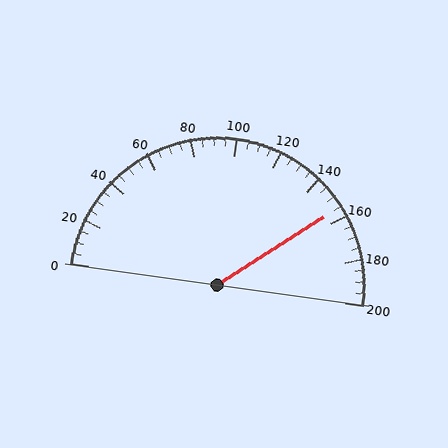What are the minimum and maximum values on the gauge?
The gauge ranges from 0 to 200.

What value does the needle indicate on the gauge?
The needle indicates approximately 155.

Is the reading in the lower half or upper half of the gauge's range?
The reading is in the upper half of the range (0 to 200).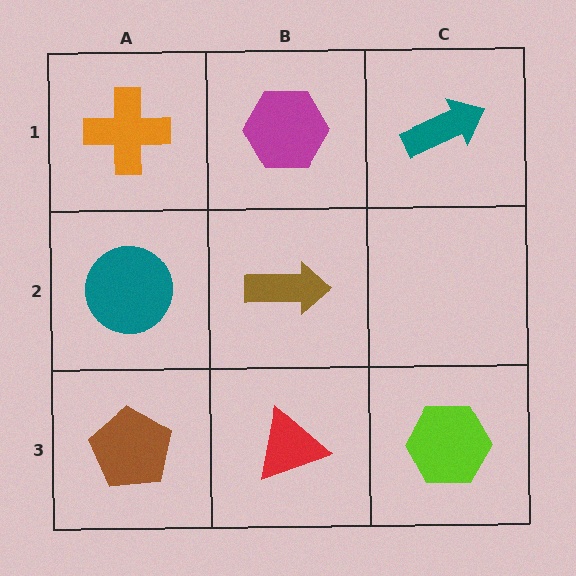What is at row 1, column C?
A teal arrow.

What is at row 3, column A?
A brown pentagon.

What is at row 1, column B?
A magenta hexagon.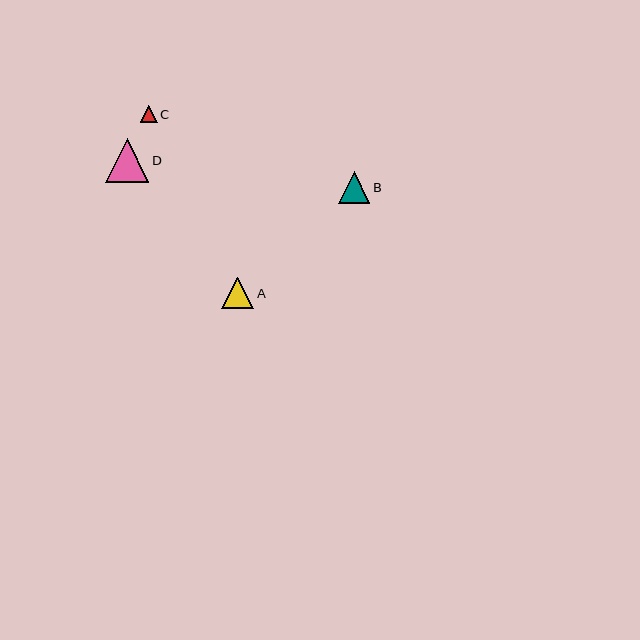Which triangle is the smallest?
Triangle C is the smallest with a size of approximately 17 pixels.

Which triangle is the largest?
Triangle D is the largest with a size of approximately 44 pixels.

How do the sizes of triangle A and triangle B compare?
Triangle A and triangle B are approximately the same size.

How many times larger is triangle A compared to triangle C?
Triangle A is approximately 1.8 times the size of triangle C.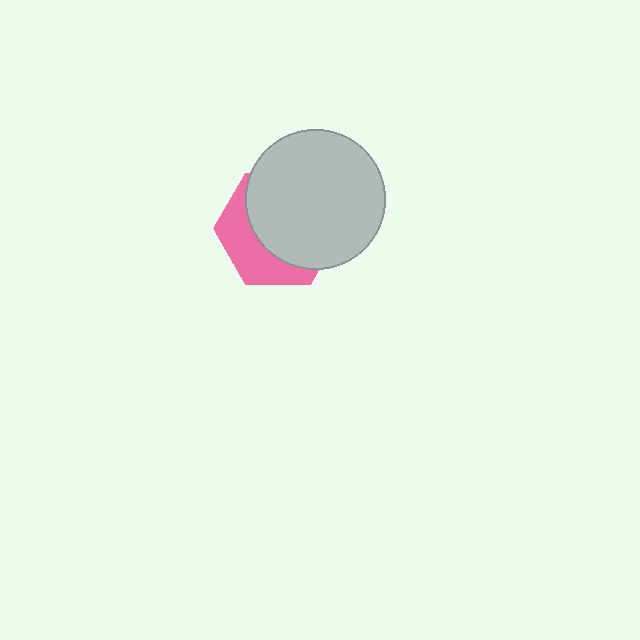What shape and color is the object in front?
The object in front is a light gray circle.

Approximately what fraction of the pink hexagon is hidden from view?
Roughly 64% of the pink hexagon is hidden behind the light gray circle.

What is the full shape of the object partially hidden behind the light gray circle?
The partially hidden object is a pink hexagon.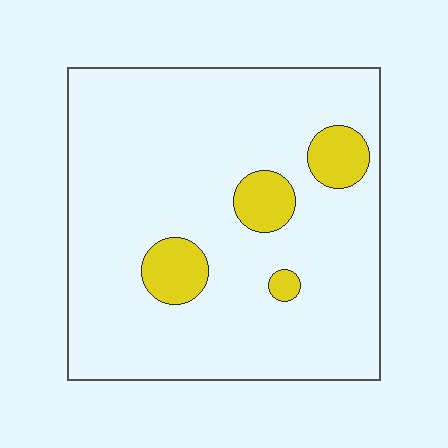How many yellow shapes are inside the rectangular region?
4.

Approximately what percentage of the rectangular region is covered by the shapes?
Approximately 10%.